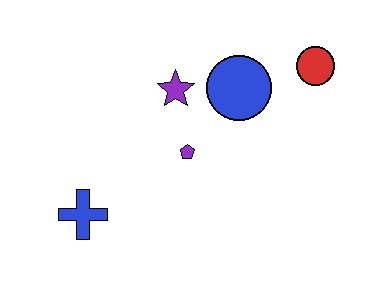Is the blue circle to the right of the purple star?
Yes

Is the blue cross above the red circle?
No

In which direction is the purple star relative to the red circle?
The purple star is to the left of the red circle.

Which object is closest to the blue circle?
The purple star is closest to the blue circle.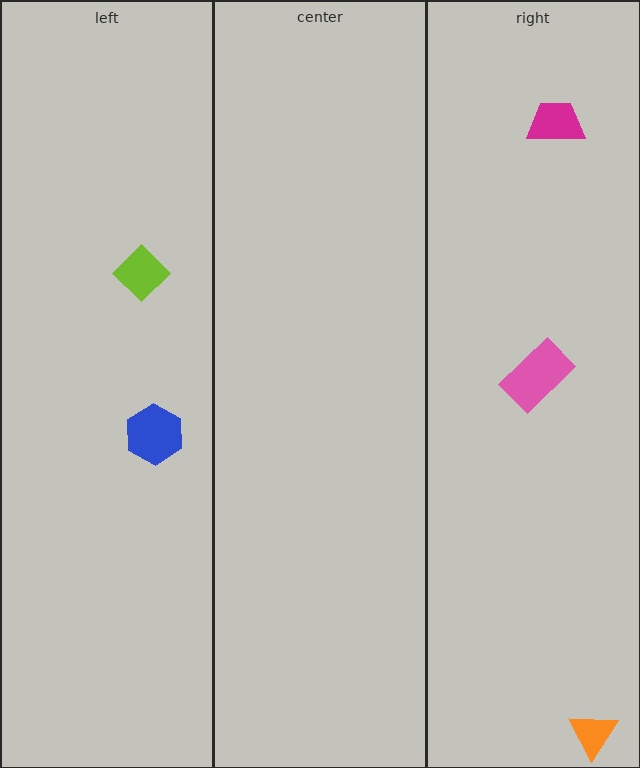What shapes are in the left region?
The blue hexagon, the lime diamond.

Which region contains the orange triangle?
The right region.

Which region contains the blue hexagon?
The left region.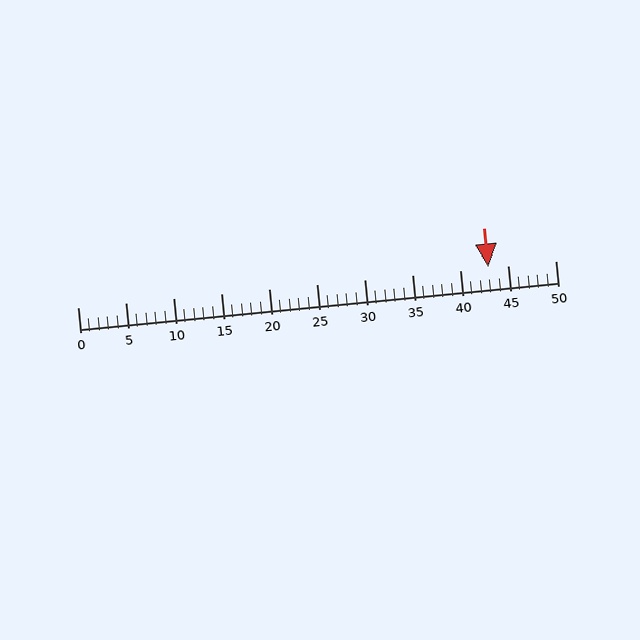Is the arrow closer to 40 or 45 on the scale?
The arrow is closer to 45.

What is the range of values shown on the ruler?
The ruler shows values from 0 to 50.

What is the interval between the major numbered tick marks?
The major tick marks are spaced 5 units apart.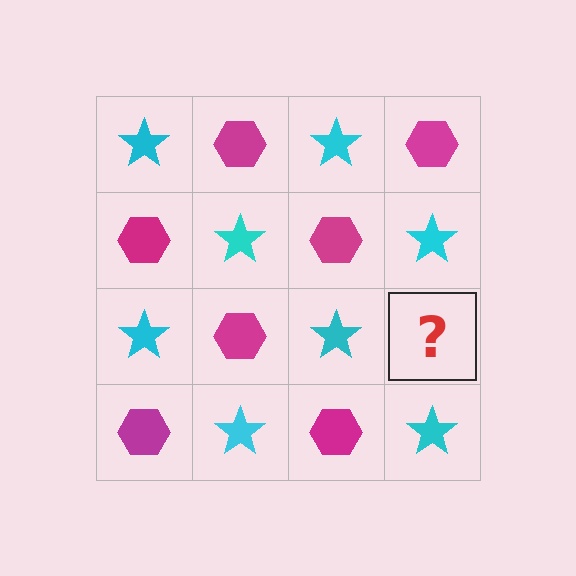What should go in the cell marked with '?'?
The missing cell should contain a magenta hexagon.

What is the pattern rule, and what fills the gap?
The rule is that it alternates cyan star and magenta hexagon in a checkerboard pattern. The gap should be filled with a magenta hexagon.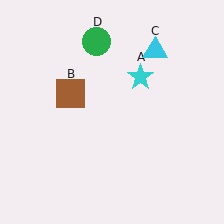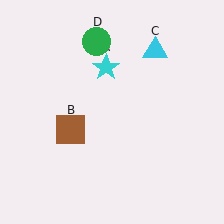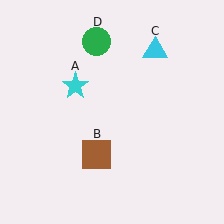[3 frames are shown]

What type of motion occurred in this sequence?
The cyan star (object A), brown square (object B) rotated counterclockwise around the center of the scene.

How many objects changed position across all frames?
2 objects changed position: cyan star (object A), brown square (object B).